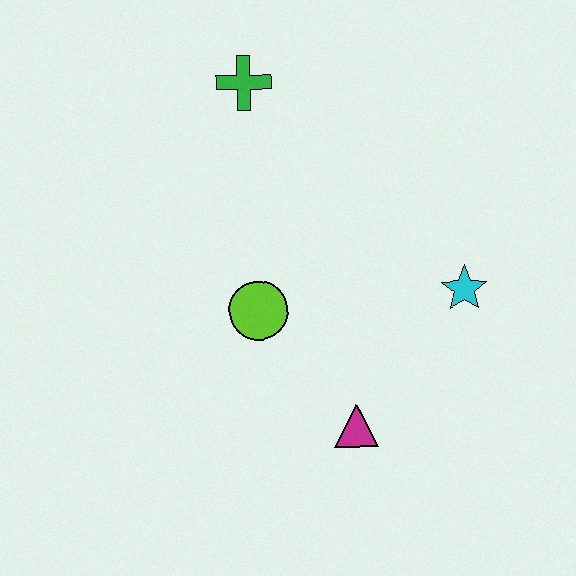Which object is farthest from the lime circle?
The green cross is farthest from the lime circle.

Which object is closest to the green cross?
The lime circle is closest to the green cross.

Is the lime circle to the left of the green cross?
No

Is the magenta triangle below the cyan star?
Yes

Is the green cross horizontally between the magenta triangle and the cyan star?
No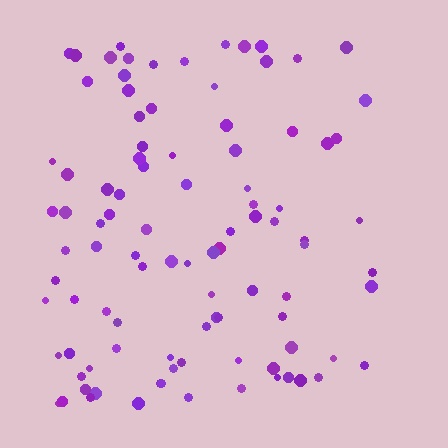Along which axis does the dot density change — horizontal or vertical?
Horizontal.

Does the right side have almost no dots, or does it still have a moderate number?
Still a moderate number, just noticeably fewer than the left.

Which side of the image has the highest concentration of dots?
The left.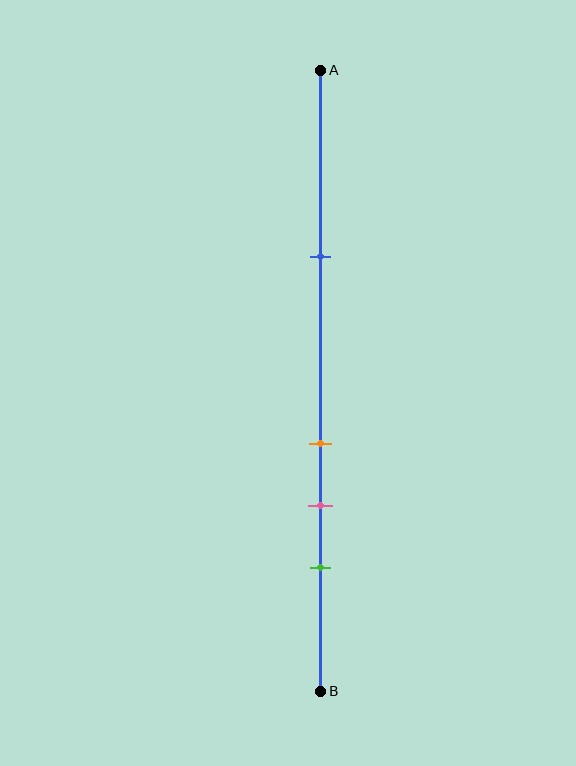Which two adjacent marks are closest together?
The orange and pink marks are the closest adjacent pair.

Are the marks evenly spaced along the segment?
No, the marks are not evenly spaced.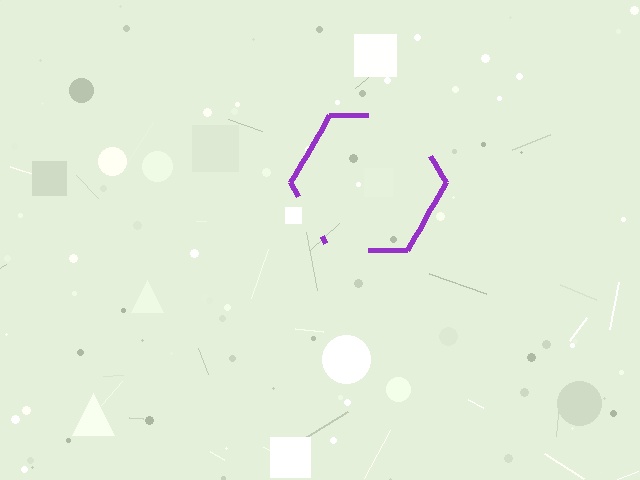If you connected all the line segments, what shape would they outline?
They would outline a hexagon.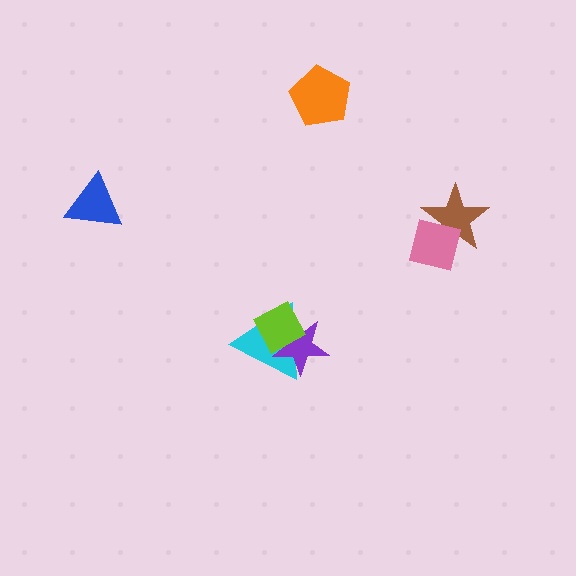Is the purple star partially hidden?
Yes, it is partially covered by another shape.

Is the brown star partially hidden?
Yes, it is partially covered by another shape.